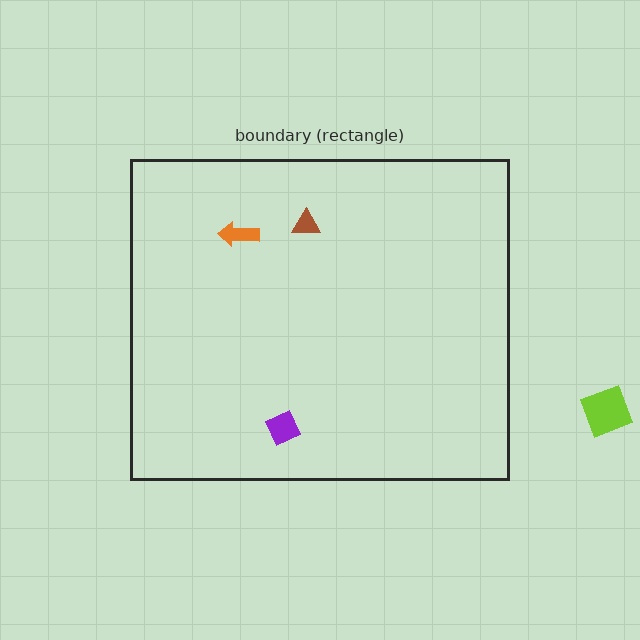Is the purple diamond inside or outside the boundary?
Inside.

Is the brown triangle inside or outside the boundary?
Inside.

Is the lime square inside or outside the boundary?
Outside.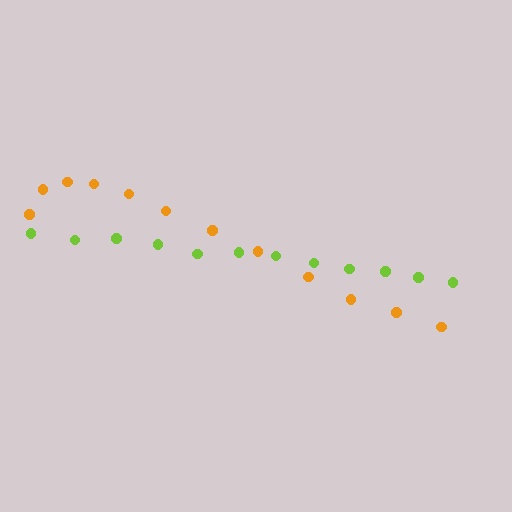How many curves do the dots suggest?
There are 2 distinct paths.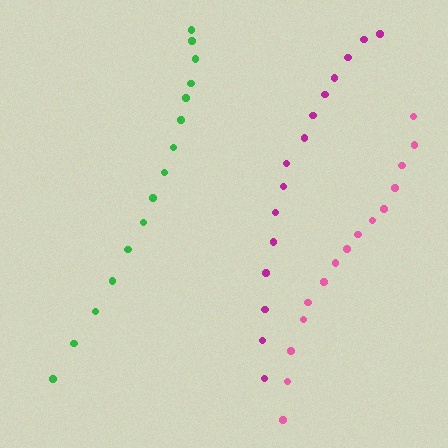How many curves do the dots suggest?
There are 3 distinct paths.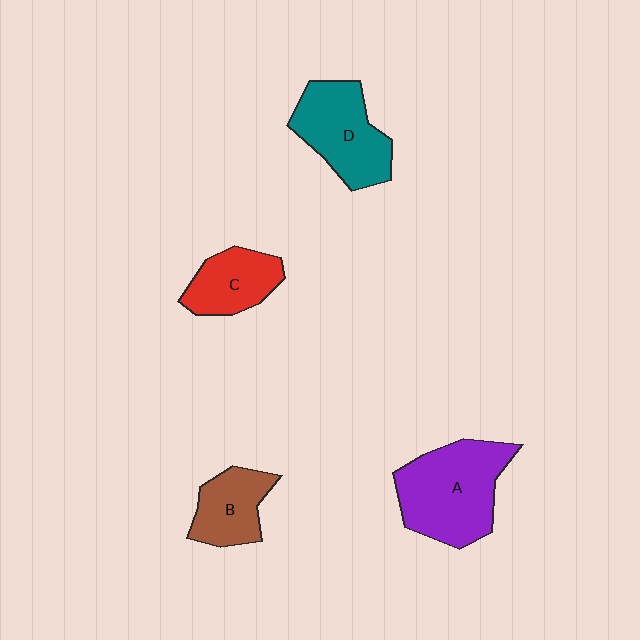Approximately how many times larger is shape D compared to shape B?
Approximately 1.4 times.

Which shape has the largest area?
Shape A (purple).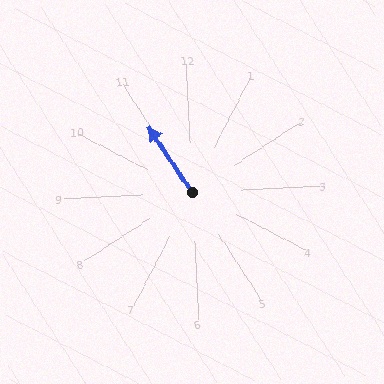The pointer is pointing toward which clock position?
Roughly 11 o'clock.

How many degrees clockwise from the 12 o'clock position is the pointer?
Approximately 329 degrees.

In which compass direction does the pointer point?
Northwest.